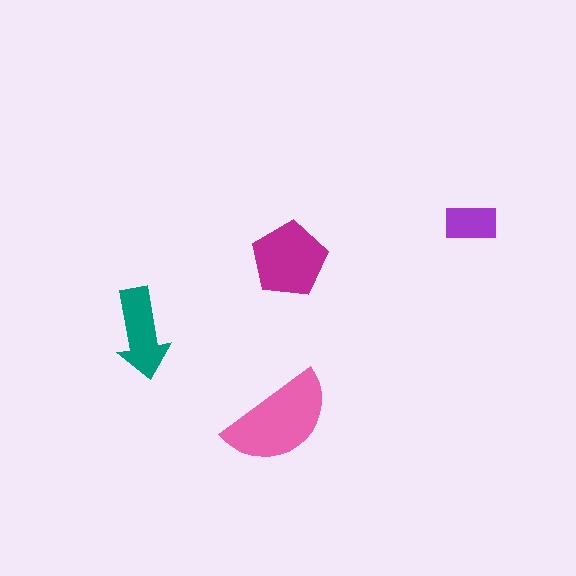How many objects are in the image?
There are 4 objects in the image.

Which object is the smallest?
The purple rectangle.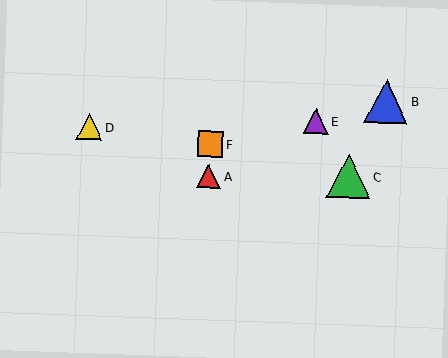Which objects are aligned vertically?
Objects A, F are aligned vertically.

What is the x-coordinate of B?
Object B is at x≈386.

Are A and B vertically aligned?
No, A is at x≈209 and B is at x≈386.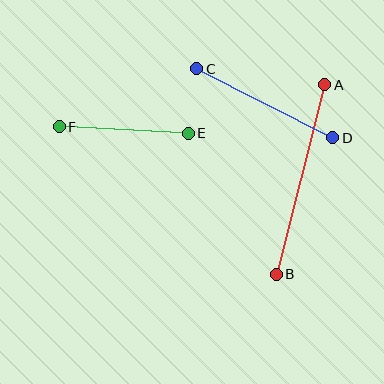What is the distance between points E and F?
The distance is approximately 129 pixels.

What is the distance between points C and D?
The distance is approximately 153 pixels.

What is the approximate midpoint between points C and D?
The midpoint is at approximately (265, 103) pixels.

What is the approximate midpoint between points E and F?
The midpoint is at approximately (124, 130) pixels.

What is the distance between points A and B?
The distance is approximately 195 pixels.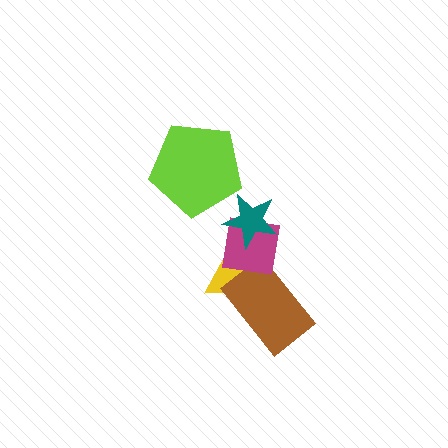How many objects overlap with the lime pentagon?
0 objects overlap with the lime pentagon.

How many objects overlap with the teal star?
2 objects overlap with the teal star.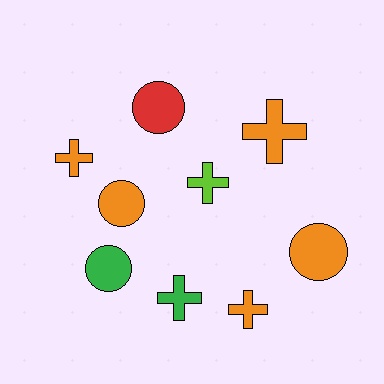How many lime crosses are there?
There is 1 lime cross.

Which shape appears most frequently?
Cross, with 5 objects.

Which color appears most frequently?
Orange, with 5 objects.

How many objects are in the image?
There are 9 objects.